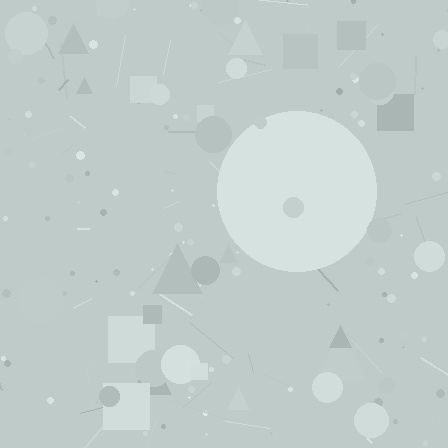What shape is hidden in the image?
A circle is hidden in the image.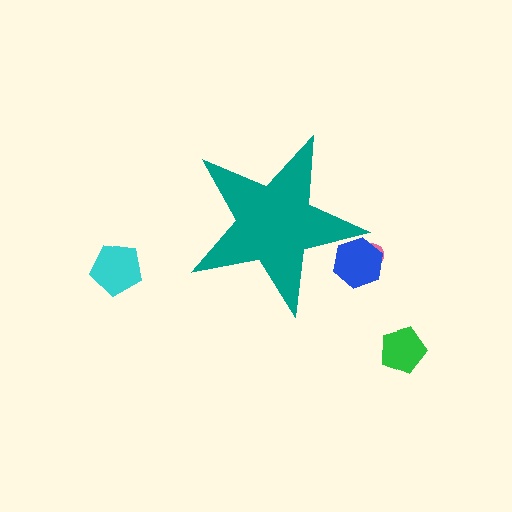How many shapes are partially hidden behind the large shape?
2 shapes are partially hidden.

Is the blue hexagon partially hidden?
Yes, the blue hexagon is partially hidden behind the teal star.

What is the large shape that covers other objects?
A teal star.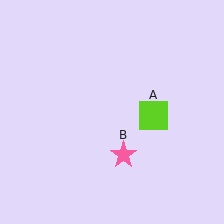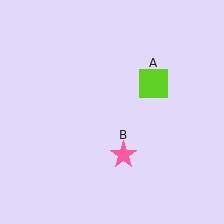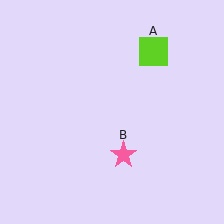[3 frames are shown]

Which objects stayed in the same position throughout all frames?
Pink star (object B) remained stationary.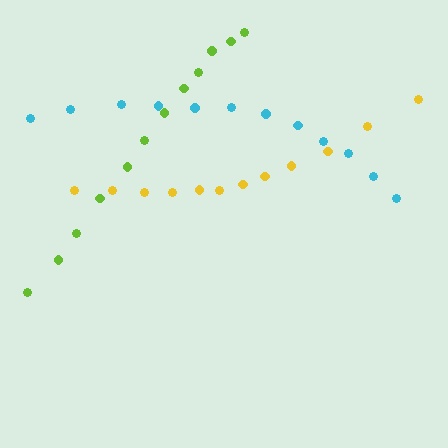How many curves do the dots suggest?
There are 3 distinct paths.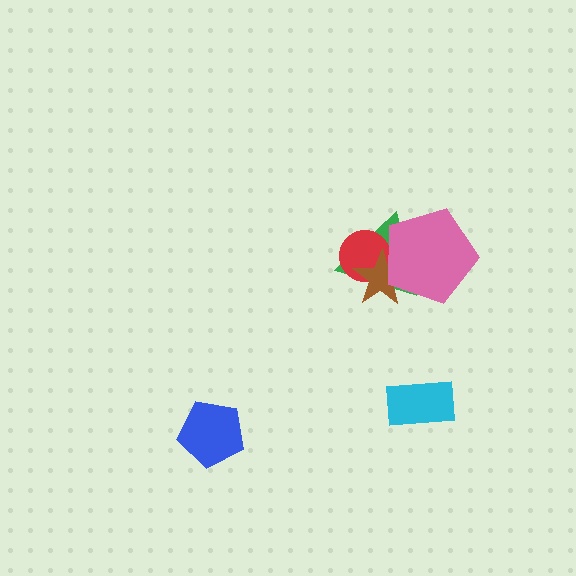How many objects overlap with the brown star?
3 objects overlap with the brown star.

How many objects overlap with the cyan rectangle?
0 objects overlap with the cyan rectangle.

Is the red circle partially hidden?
Yes, it is partially covered by another shape.